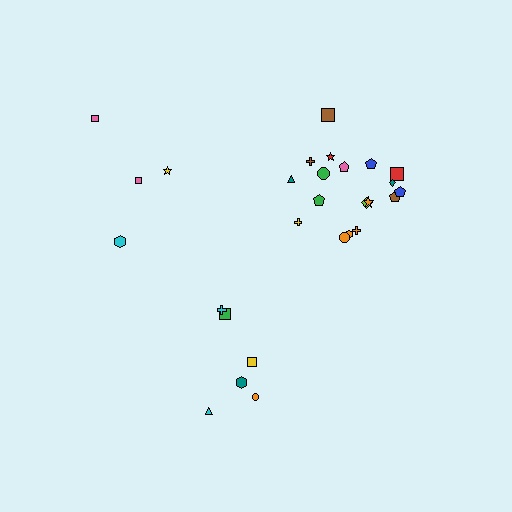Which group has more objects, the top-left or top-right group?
The top-right group.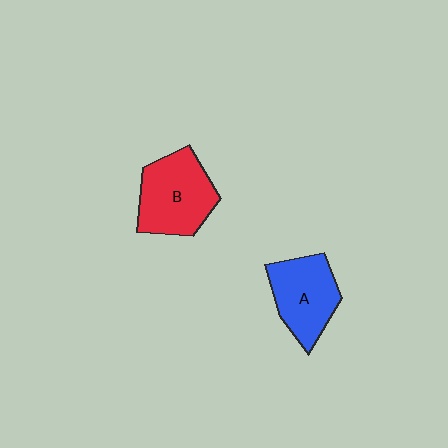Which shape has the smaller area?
Shape A (blue).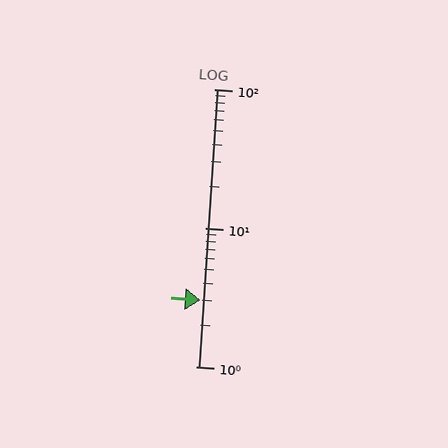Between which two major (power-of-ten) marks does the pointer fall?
The pointer is between 1 and 10.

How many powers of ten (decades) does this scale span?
The scale spans 2 decades, from 1 to 100.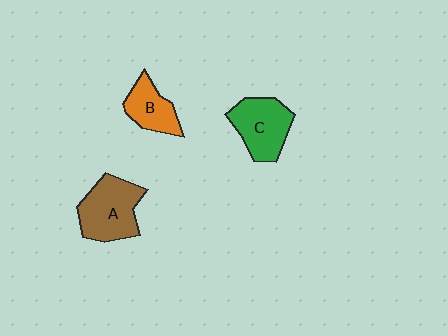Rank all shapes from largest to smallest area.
From largest to smallest: A (brown), C (green), B (orange).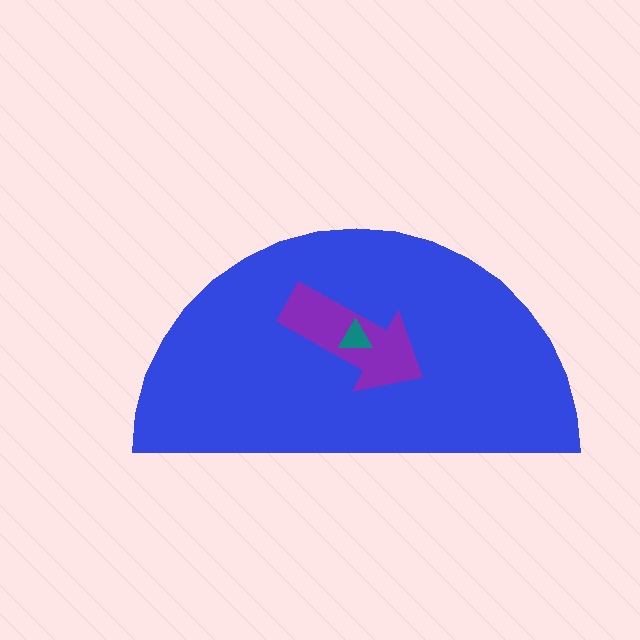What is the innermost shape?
The teal triangle.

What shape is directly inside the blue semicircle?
The purple arrow.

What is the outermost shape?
The blue semicircle.